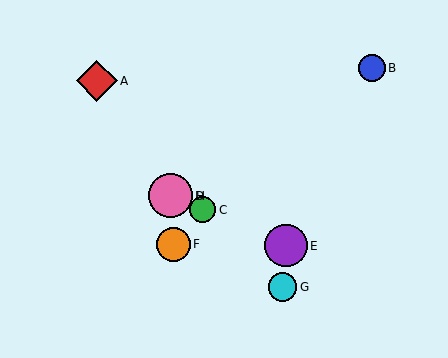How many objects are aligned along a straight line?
4 objects (C, D, E, H) are aligned along a straight line.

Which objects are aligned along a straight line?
Objects C, D, E, H are aligned along a straight line.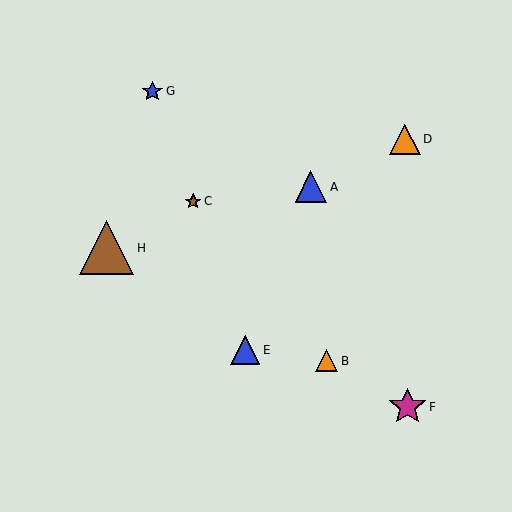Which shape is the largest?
The brown triangle (labeled H) is the largest.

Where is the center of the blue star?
The center of the blue star is at (152, 92).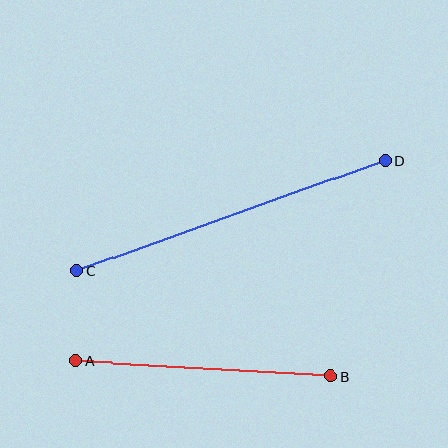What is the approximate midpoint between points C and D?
The midpoint is at approximately (231, 216) pixels.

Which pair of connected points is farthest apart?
Points C and D are farthest apart.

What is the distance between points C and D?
The distance is approximately 328 pixels.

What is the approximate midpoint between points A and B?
The midpoint is at approximately (204, 369) pixels.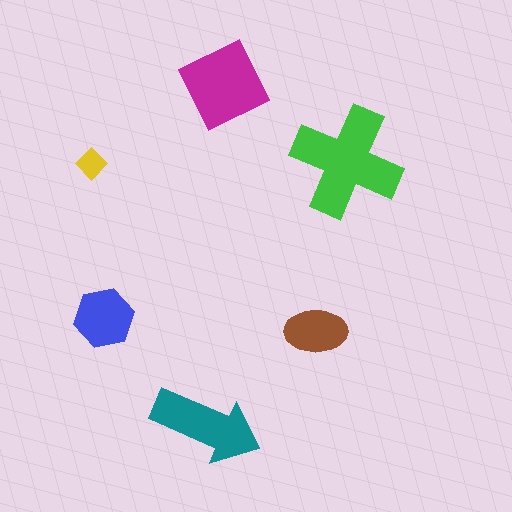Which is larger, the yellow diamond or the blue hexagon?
The blue hexagon.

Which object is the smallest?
The yellow diamond.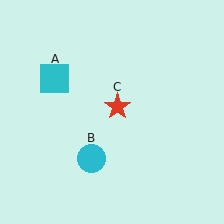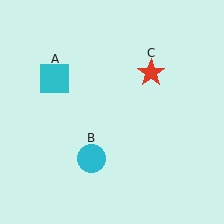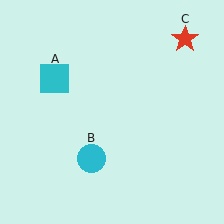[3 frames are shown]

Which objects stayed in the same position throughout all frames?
Cyan square (object A) and cyan circle (object B) remained stationary.